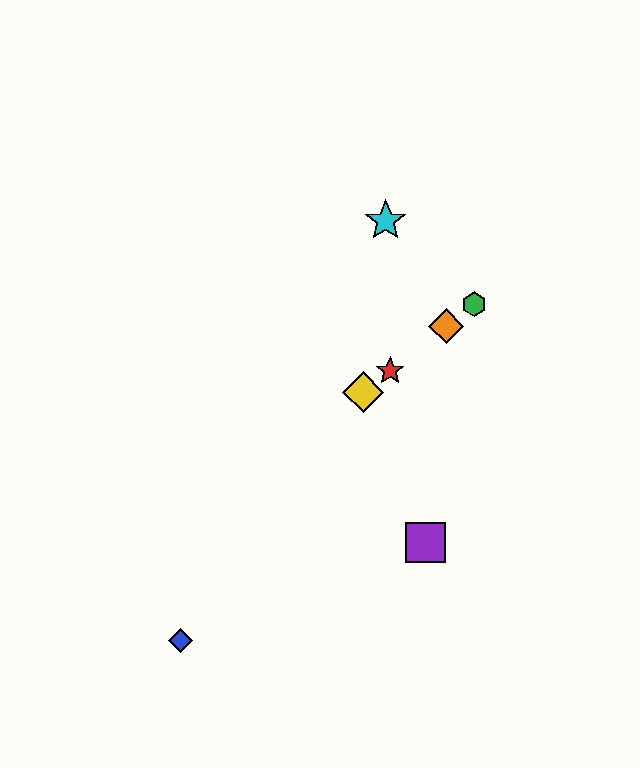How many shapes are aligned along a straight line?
4 shapes (the red star, the green hexagon, the yellow diamond, the orange diamond) are aligned along a straight line.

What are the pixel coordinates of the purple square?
The purple square is at (426, 543).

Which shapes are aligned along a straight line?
The red star, the green hexagon, the yellow diamond, the orange diamond are aligned along a straight line.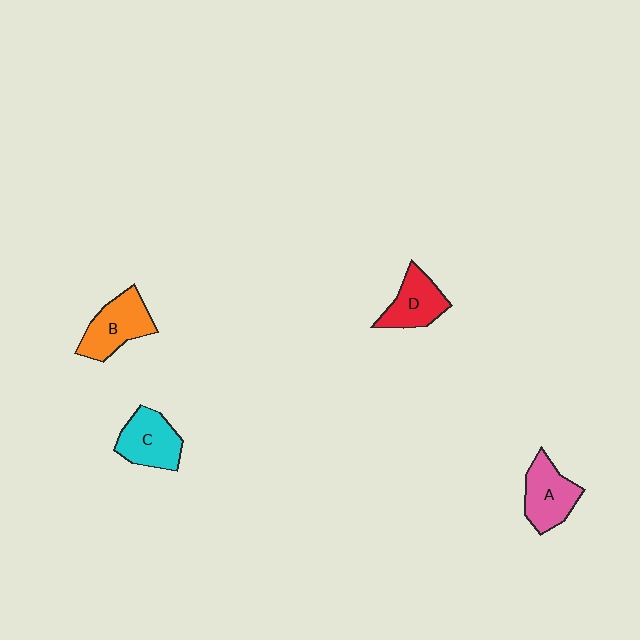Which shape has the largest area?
Shape B (orange).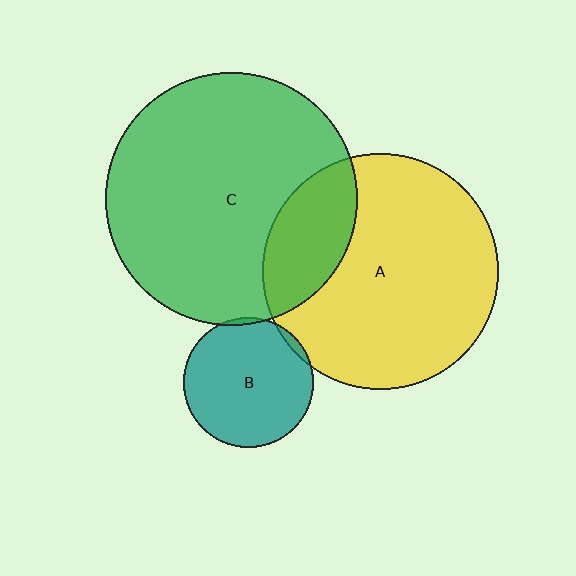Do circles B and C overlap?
Yes.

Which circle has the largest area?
Circle C (green).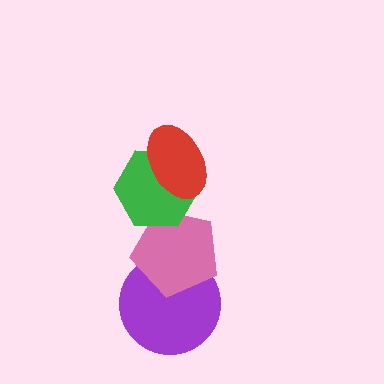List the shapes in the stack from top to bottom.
From top to bottom: the red ellipse, the green hexagon, the pink pentagon, the purple circle.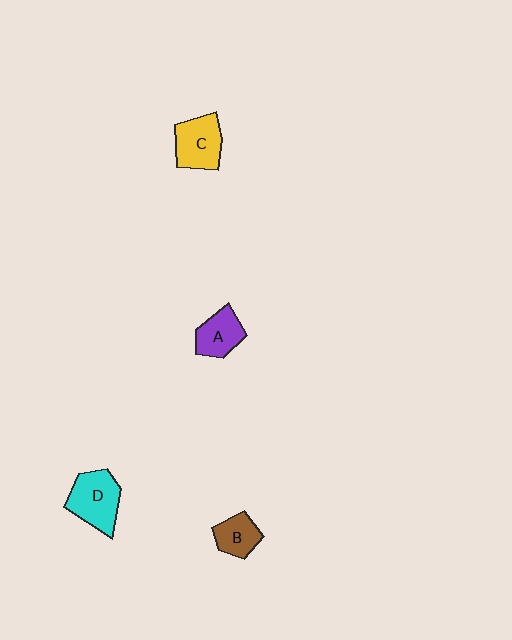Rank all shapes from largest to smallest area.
From largest to smallest: D (cyan), C (yellow), A (purple), B (brown).